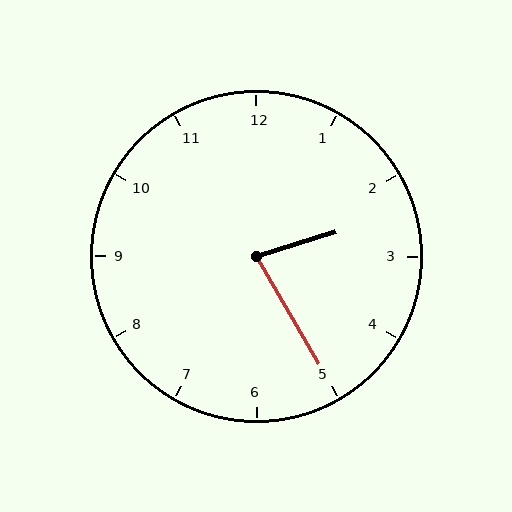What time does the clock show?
2:25.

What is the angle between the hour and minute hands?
Approximately 78 degrees.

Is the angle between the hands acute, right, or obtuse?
It is acute.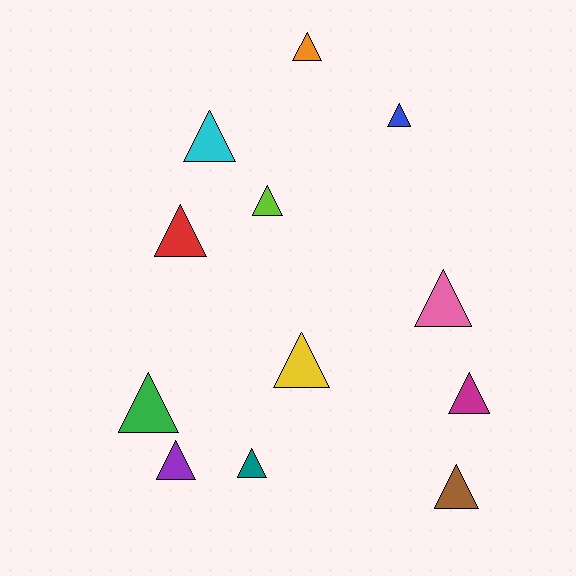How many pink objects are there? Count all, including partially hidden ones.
There is 1 pink object.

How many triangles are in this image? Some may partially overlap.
There are 12 triangles.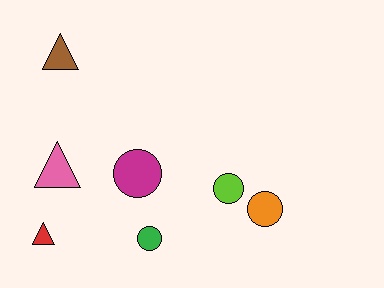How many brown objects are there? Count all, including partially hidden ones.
There is 1 brown object.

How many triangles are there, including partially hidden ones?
There are 3 triangles.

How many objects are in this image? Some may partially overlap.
There are 7 objects.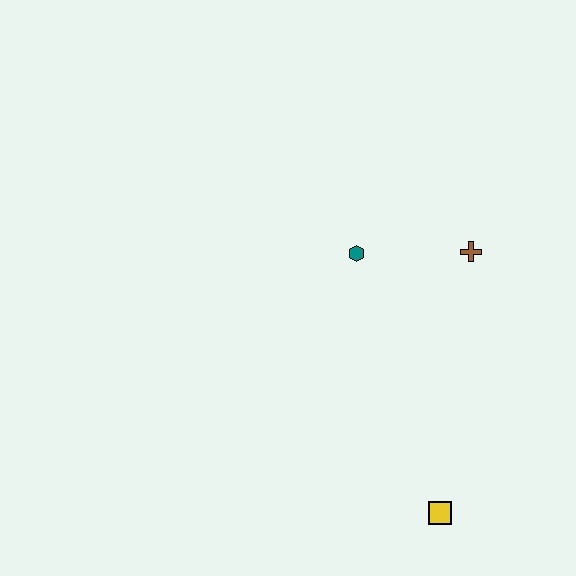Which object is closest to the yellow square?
The brown cross is closest to the yellow square.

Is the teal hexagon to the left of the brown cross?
Yes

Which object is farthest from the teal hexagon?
The yellow square is farthest from the teal hexagon.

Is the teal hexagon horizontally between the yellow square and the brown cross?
No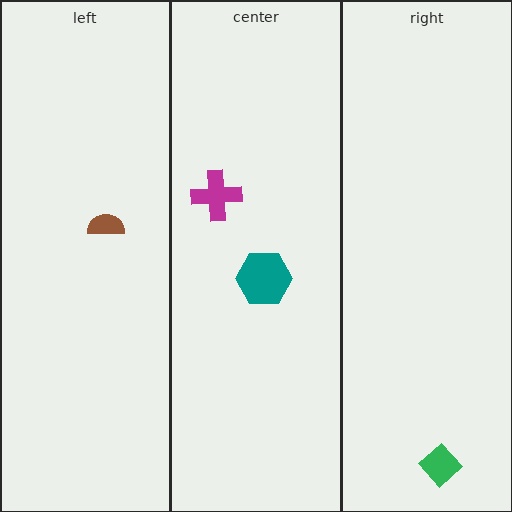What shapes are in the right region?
The green diamond.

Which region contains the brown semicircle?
The left region.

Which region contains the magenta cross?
The center region.